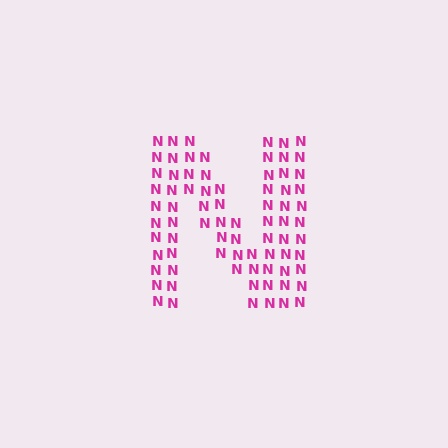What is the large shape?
The large shape is the letter N.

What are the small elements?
The small elements are letter N's.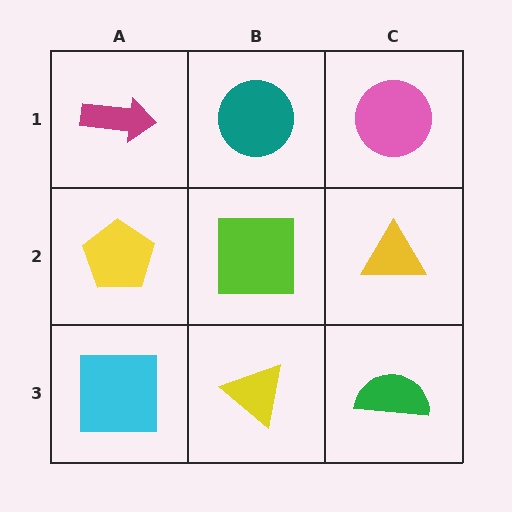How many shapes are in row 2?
3 shapes.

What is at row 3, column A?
A cyan square.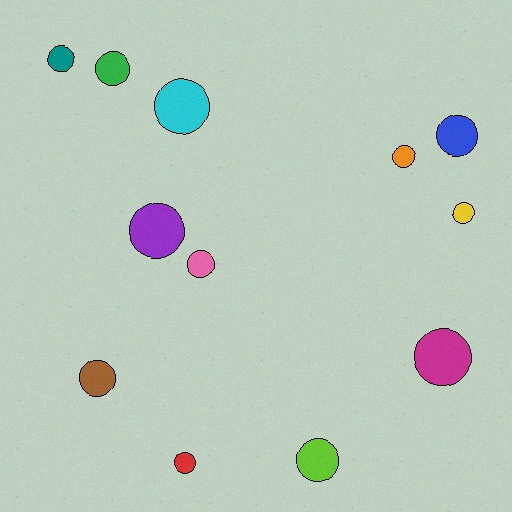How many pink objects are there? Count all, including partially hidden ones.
There is 1 pink object.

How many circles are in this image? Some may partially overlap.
There are 12 circles.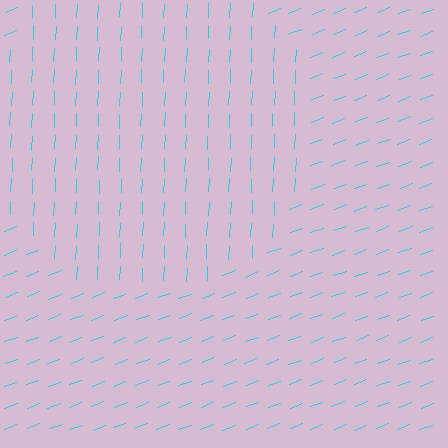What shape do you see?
I see a circle.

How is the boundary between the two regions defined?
The boundary is defined purely by a change in line orientation (approximately 67 degrees difference). All lines are the same color and thickness.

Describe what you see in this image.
The image is filled with small cyan line segments. A circle region in the image has lines oriented differently from the surrounding lines, creating a visible texture boundary.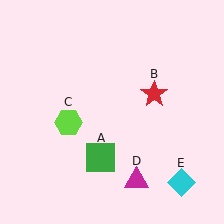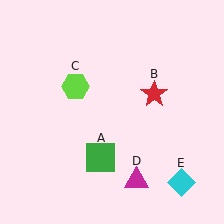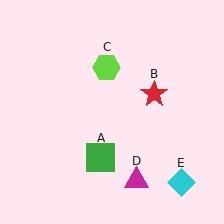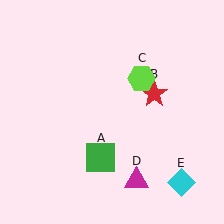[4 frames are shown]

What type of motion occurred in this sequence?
The lime hexagon (object C) rotated clockwise around the center of the scene.